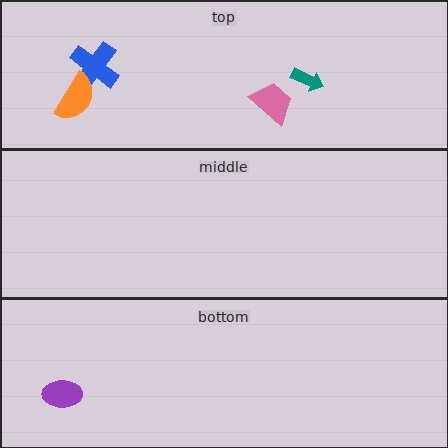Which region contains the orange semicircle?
The top region.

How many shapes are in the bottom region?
1.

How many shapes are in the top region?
4.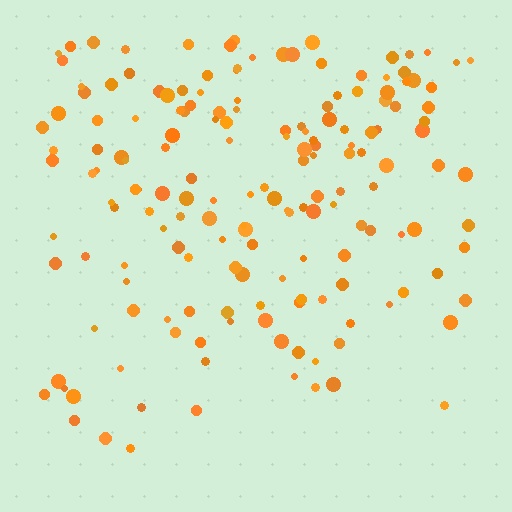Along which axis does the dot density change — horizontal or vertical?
Vertical.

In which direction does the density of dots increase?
From bottom to top, with the top side densest.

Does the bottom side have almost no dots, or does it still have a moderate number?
Still a moderate number, just noticeably fewer than the top.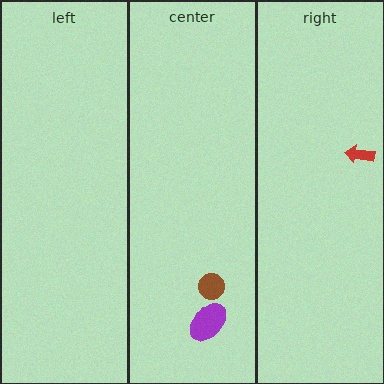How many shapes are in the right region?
1.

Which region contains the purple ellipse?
The center region.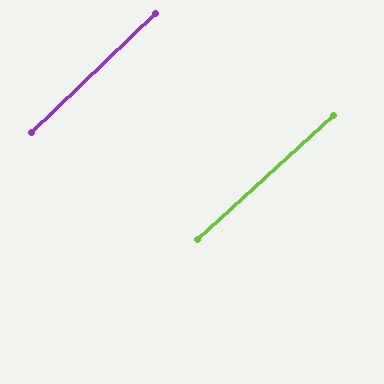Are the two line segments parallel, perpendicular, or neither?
Parallel — their directions differ by only 1.4°.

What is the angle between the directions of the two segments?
Approximately 1 degree.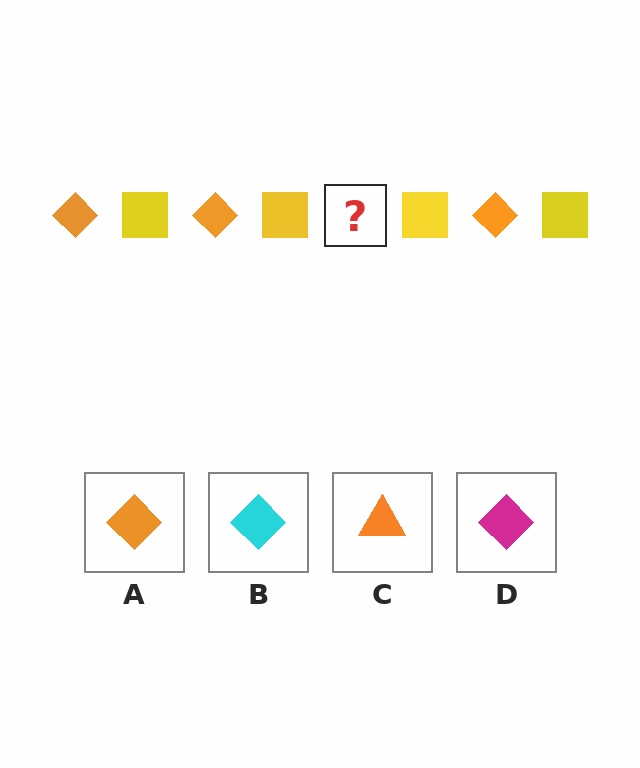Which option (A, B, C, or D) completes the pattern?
A.